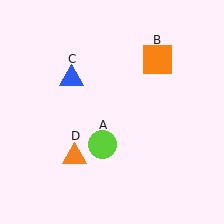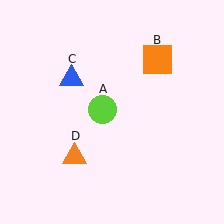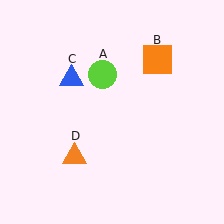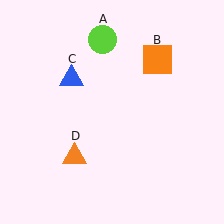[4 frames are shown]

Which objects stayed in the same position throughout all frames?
Orange square (object B) and blue triangle (object C) and orange triangle (object D) remained stationary.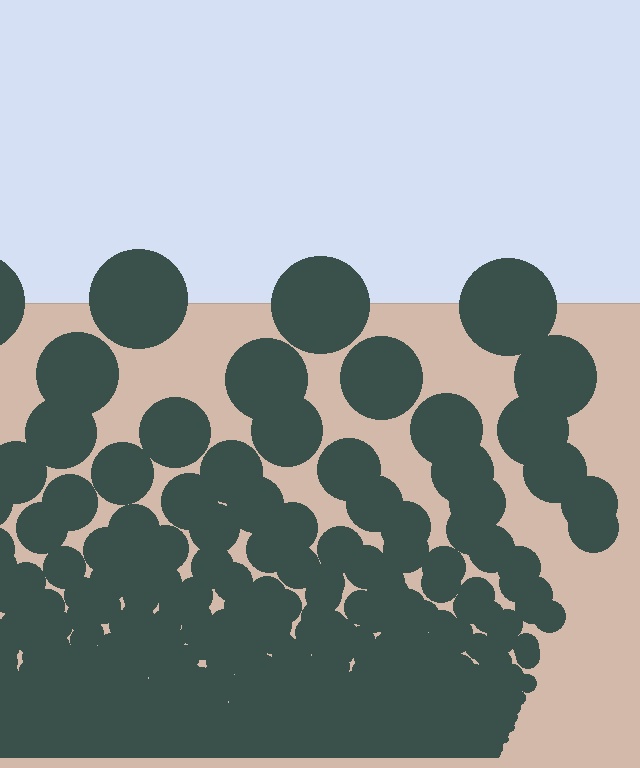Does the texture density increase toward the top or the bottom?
Density increases toward the bottom.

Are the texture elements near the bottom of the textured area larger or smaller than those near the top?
Smaller. The gradient is inverted — elements near the bottom are smaller and denser.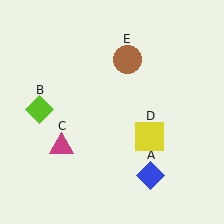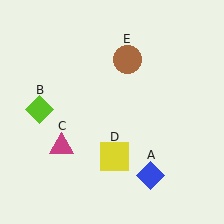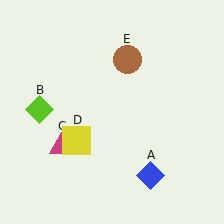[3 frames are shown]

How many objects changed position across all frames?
1 object changed position: yellow square (object D).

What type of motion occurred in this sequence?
The yellow square (object D) rotated clockwise around the center of the scene.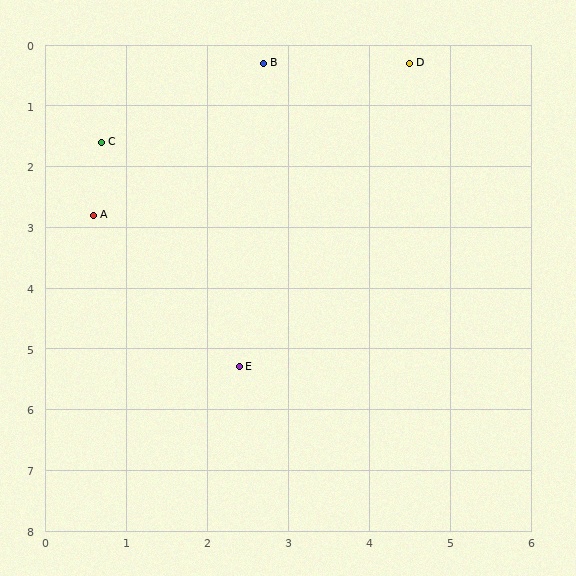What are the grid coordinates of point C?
Point C is at approximately (0.7, 1.6).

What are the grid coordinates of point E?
Point E is at approximately (2.4, 5.3).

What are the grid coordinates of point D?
Point D is at approximately (4.5, 0.3).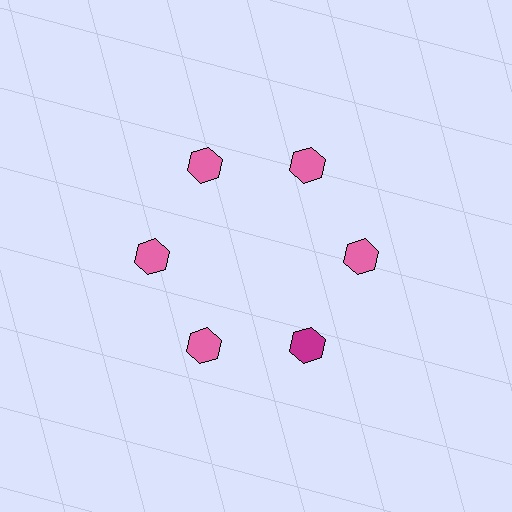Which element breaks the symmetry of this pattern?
The magenta hexagon at roughly the 5 o'clock position breaks the symmetry. All other shapes are pink hexagons.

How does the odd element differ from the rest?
It has a different color: magenta instead of pink.